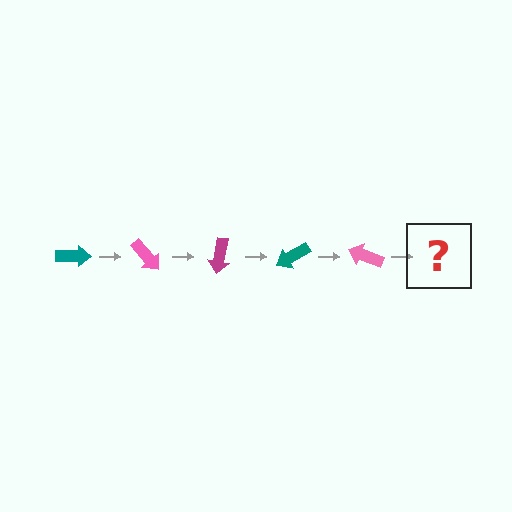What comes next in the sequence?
The next element should be a magenta arrow, rotated 250 degrees from the start.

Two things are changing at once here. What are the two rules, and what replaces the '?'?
The two rules are that it rotates 50 degrees each step and the color cycles through teal, pink, and magenta. The '?' should be a magenta arrow, rotated 250 degrees from the start.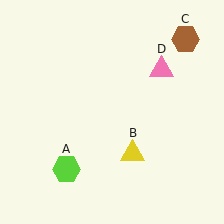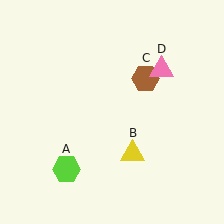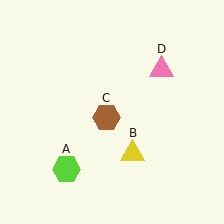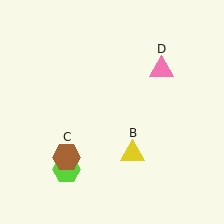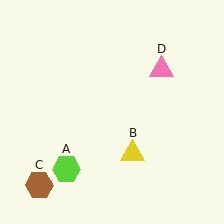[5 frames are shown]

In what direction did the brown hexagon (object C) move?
The brown hexagon (object C) moved down and to the left.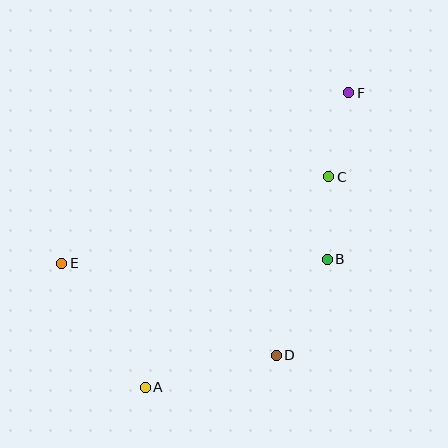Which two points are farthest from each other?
Points A and F are farthest from each other.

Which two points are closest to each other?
Points B and C are closest to each other.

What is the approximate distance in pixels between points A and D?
The distance between A and D is approximately 135 pixels.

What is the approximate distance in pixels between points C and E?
The distance between C and E is approximately 281 pixels.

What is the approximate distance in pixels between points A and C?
The distance between A and C is approximately 279 pixels.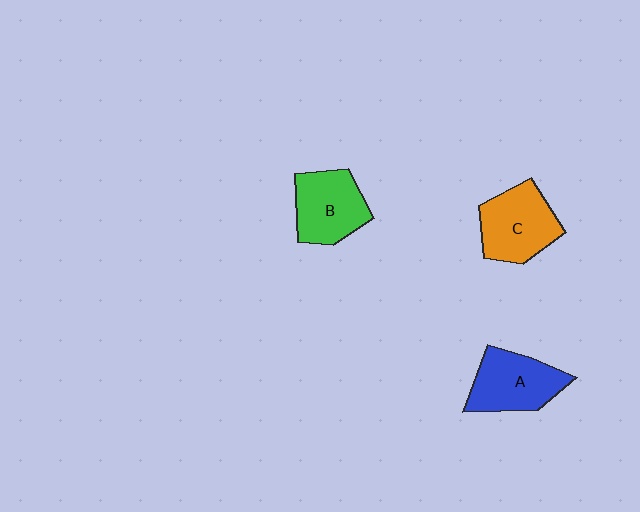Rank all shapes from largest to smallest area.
From largest to smallest: C (orange), A (blue), B (green).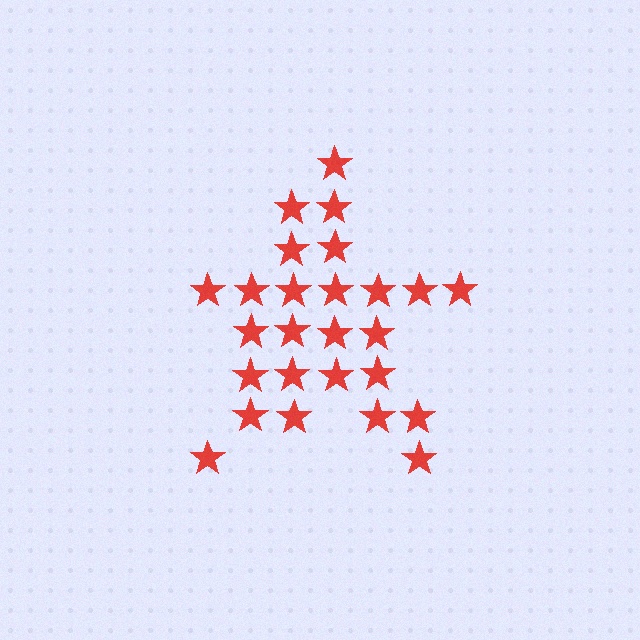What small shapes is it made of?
It is made of small stars.